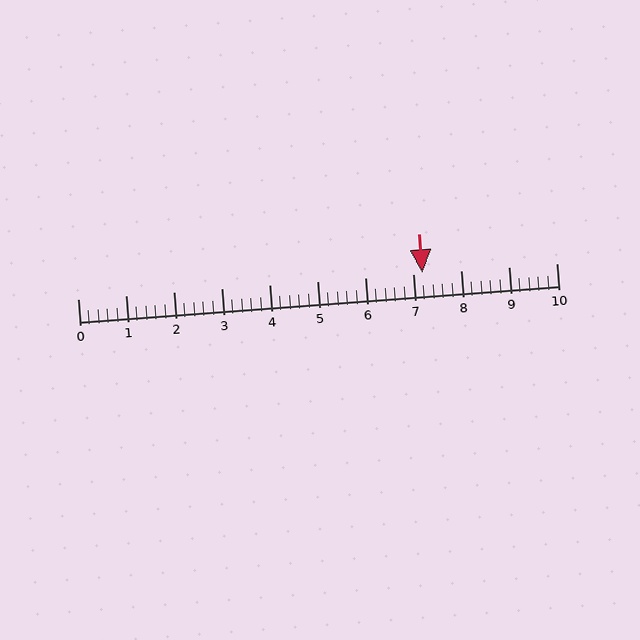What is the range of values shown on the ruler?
The ruler shows values from 0 to 10.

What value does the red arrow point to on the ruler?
The red arrow points to approximately 7.2.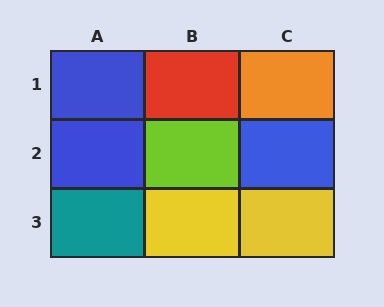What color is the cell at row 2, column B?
Lime.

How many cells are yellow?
2 cells are yellow.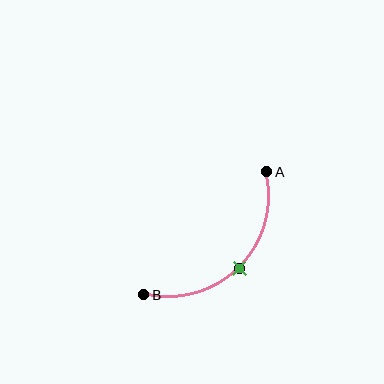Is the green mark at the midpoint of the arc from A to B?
Yes. The green mark lies on the arc at equal arc-length from both A and B — it is the arc midpoint.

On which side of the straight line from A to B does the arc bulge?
The arc bulges below and to the right of the straight line connecting A and B.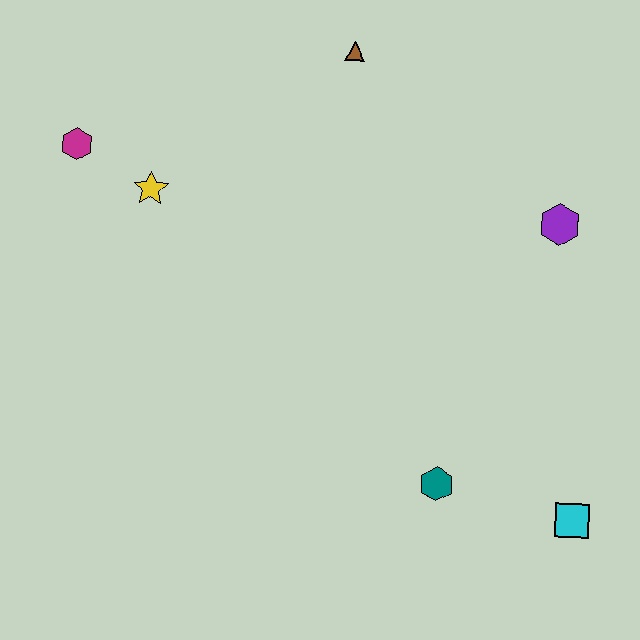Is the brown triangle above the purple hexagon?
Yes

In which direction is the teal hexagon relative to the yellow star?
The teal hexagon is to the right of the yellow star.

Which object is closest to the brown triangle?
The yellow star is closest to the brown triangle.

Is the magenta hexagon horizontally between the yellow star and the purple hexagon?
No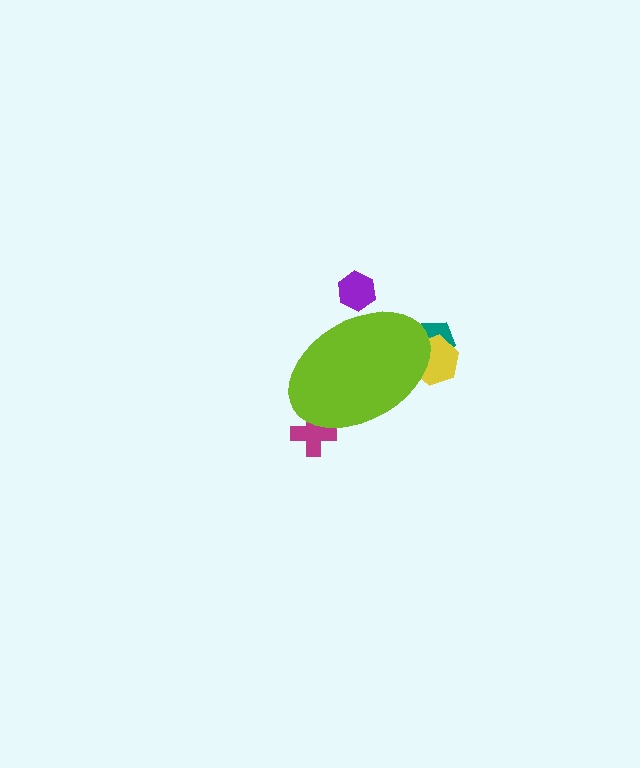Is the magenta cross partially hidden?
Yes, the magenta cross is partially hidden behind the lime ellipse.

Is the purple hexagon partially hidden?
Yes, the purple hexagon is partially hidden behind the lime ellipse.